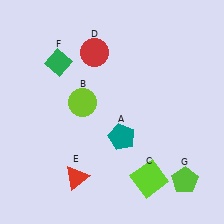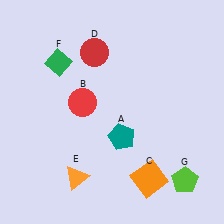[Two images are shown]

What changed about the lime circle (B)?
In Image 1, B is lime. In Image 2, it changed to red.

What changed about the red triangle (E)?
In Image 1, E is red. In Image 2, it changed to orange.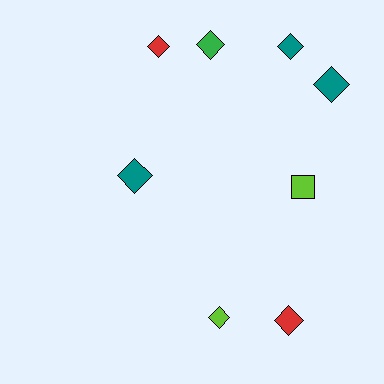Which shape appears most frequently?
Diamond, with 7 objects.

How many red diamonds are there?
There are 2 red diamonds.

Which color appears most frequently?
Teal, with 3 objects.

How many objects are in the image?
There are 8 objects.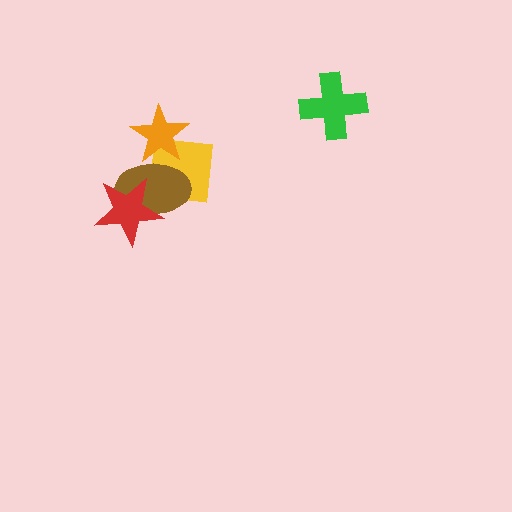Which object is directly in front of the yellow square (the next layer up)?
The brown ellipse is directly in front of the yellow square.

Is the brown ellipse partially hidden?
Yes, it is partially covered by another shape.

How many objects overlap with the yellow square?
2 objects overlap with the yellow square.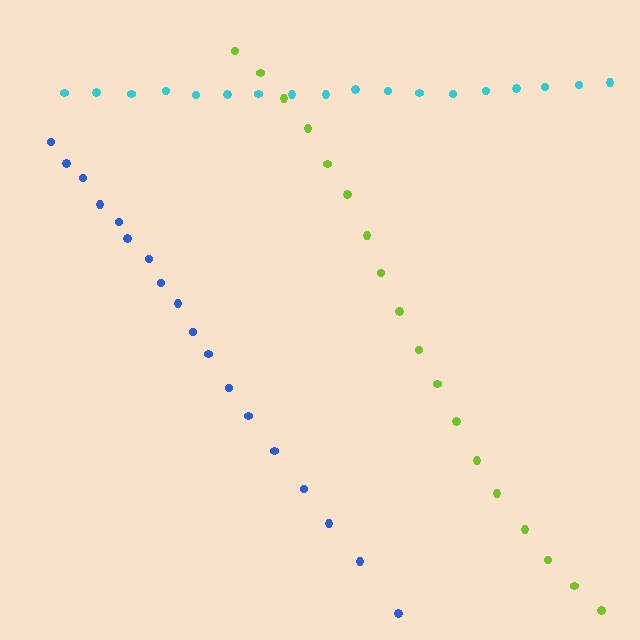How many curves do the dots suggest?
There are 3 distinct paths.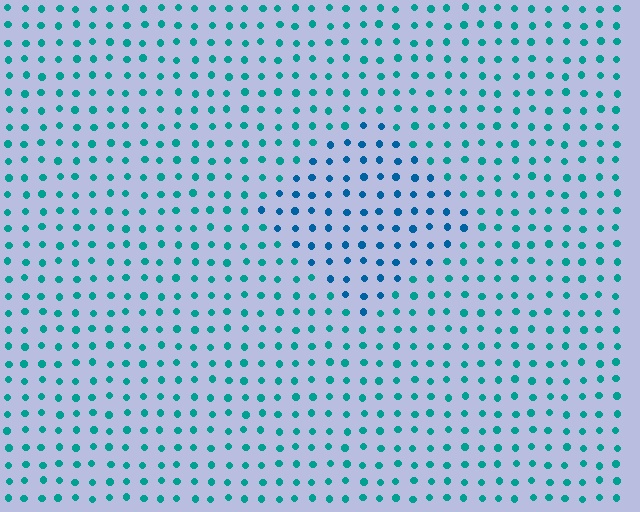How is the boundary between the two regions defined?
The boundary is defined purely by a slight shift in hue (about 29 degrees). Spacing, size, and orientation are identical on both sides.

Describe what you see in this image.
The image is filled with small teal elements in a uniform arrangement. A diamond-shaped region is visible where the elements are tinted to a slightly different hue, forming a subtle color boundary.